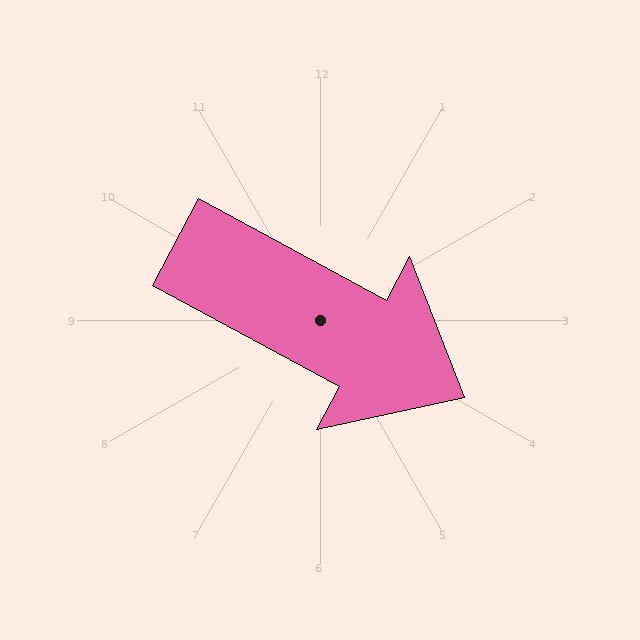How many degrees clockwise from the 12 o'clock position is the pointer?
Approximately 118 degrees.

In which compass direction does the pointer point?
Southeast.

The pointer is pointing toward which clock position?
Roughly 4 o'clock.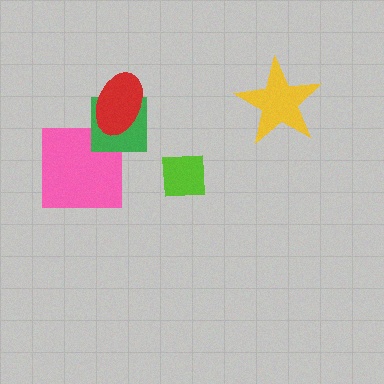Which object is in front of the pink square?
The green square is in front of the pink square.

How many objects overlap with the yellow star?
0 objects overlap with the yellow star.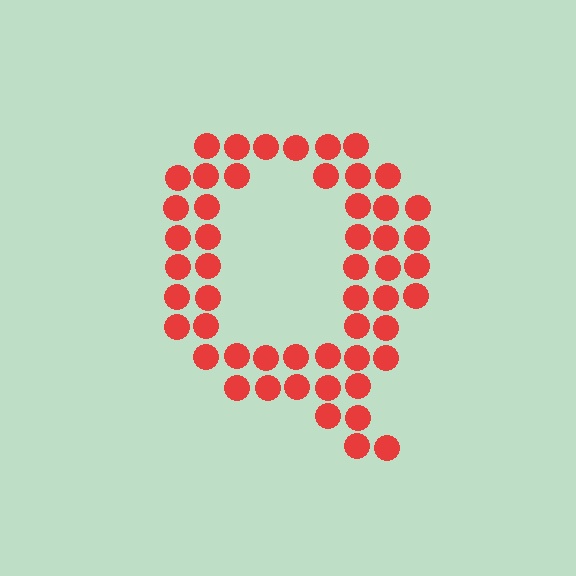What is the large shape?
The large shape is the letter Q.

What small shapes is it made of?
It is made of small circles.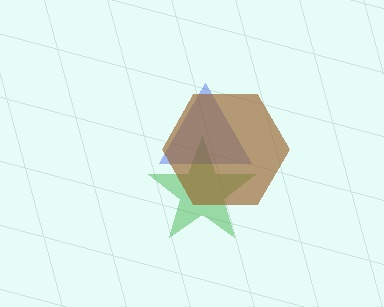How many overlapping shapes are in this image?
There are 3 overlapping shapes in the image.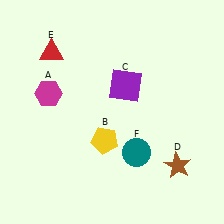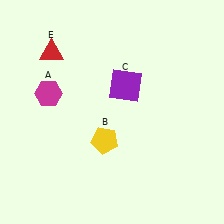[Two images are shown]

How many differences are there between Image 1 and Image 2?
There are 2 differences between the two images.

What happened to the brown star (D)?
The brown star (D) was removed in Image 2. It was in the bottom-right area of Image 1.